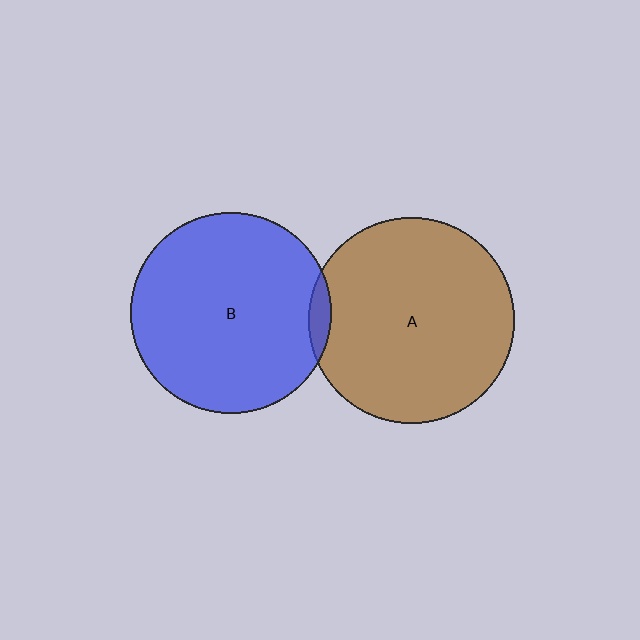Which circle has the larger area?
Circle A (brown).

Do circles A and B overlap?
Yes.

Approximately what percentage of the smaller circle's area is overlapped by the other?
Approximately 5%.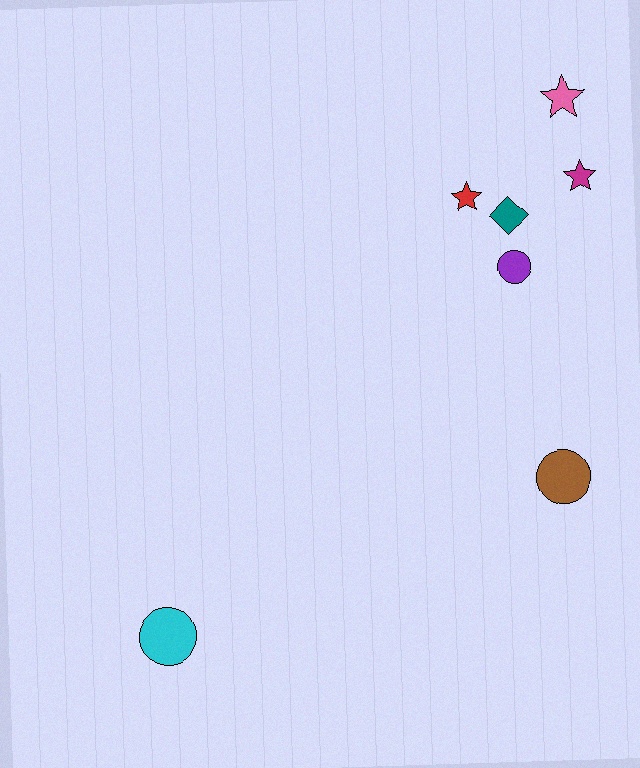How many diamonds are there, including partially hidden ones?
There is 1 diamond.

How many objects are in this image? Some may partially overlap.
There are 7 objects.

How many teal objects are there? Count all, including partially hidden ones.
There is 1 teal object.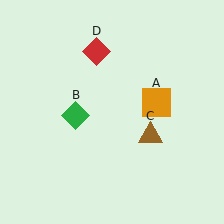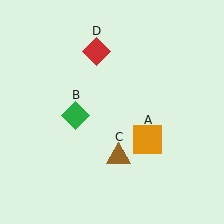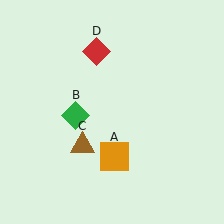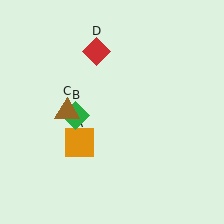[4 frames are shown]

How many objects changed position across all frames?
2 objects changed position: orange square (object A), brown triangle (object C).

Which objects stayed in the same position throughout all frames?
Green diamond (object B) and red diamond (object D) remained stationary.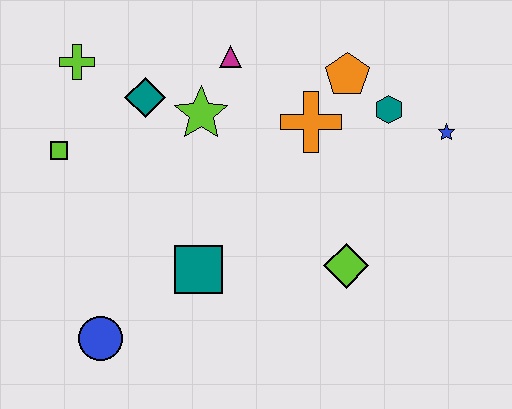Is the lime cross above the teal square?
Yes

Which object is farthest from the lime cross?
The blue star is farthest from the lime cross.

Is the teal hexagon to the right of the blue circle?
Yes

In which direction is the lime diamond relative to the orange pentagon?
The lime diamond is below the orange pentagon.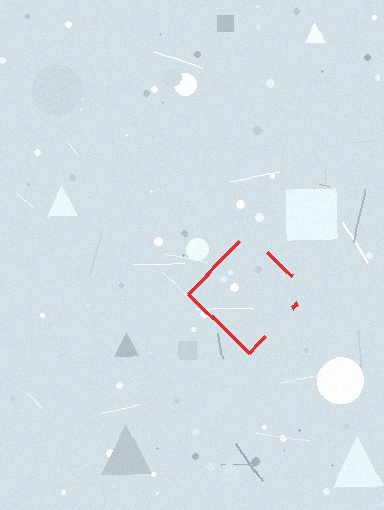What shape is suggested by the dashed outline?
The dashed outline suggests a diamond.